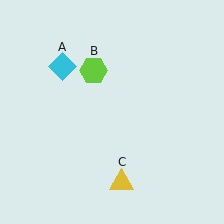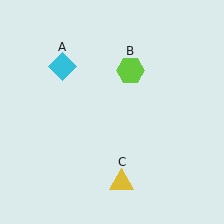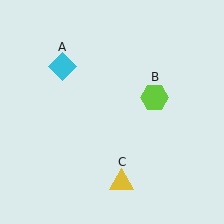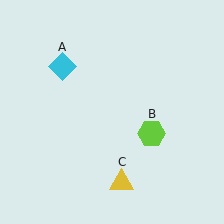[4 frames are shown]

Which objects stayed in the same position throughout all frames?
Cyan diamond (object A) and yellow triangle (object C) remained stationary.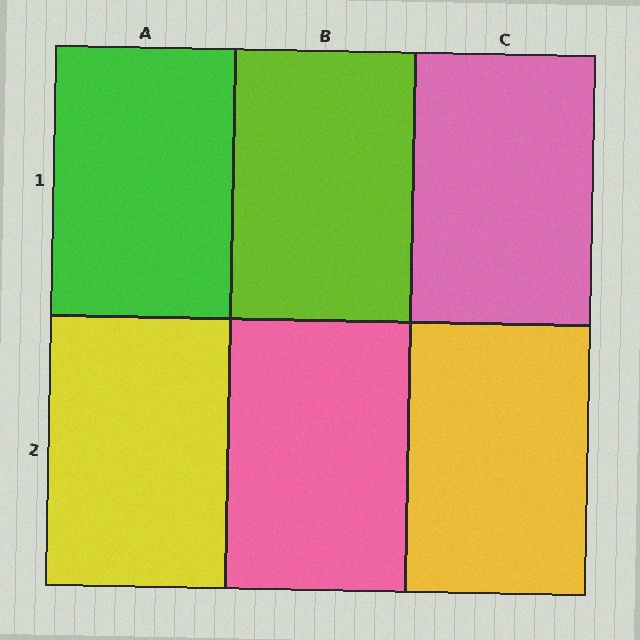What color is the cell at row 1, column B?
Lime.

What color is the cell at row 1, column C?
Pink.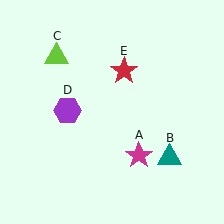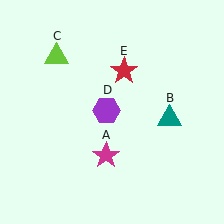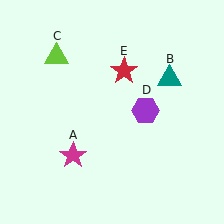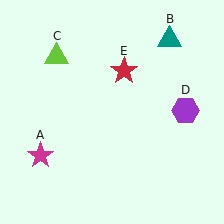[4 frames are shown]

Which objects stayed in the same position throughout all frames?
Lime triangle (object C) and red star (object E) remained stationary.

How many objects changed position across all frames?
3 objects changed position: magenta star (object A), teal triangle (object B), purple hexagon (object D).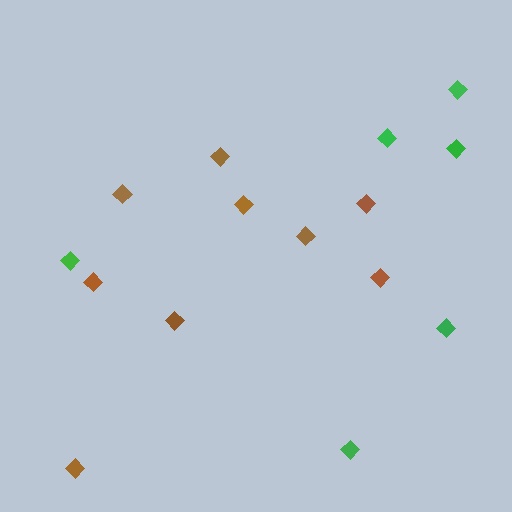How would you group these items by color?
There are 2 groups: one group of brown diamonds (9) and one group of green diamonds (6).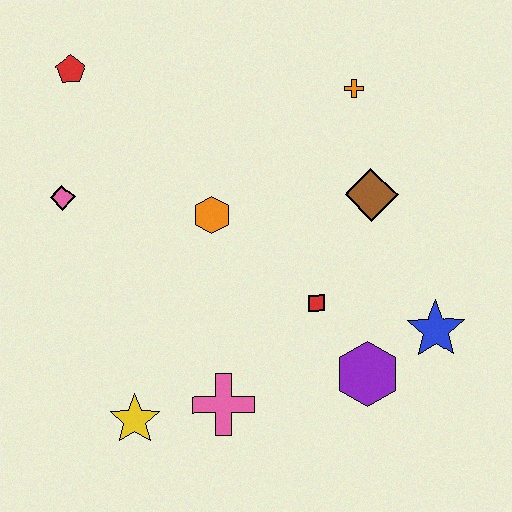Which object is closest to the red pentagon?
The pink diamond is closest to the red pentagon.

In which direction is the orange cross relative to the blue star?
The orange cross is above the blue star.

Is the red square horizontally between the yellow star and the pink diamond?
No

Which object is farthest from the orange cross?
The yellow star is farthest from the orange cross.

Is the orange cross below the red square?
No